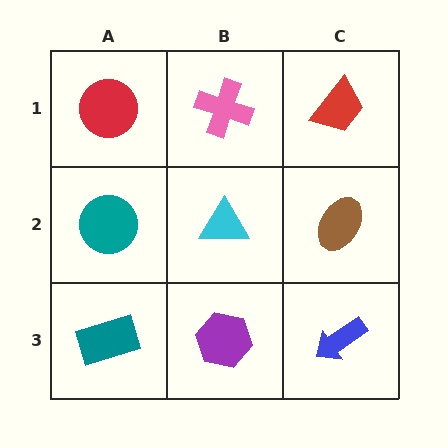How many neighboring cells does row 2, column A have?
3.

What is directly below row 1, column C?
A brown ellipse.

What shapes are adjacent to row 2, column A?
A red circle (row 1, column A), a teal rectangle (row 3, column A), a cyan triangle (row 2, column B).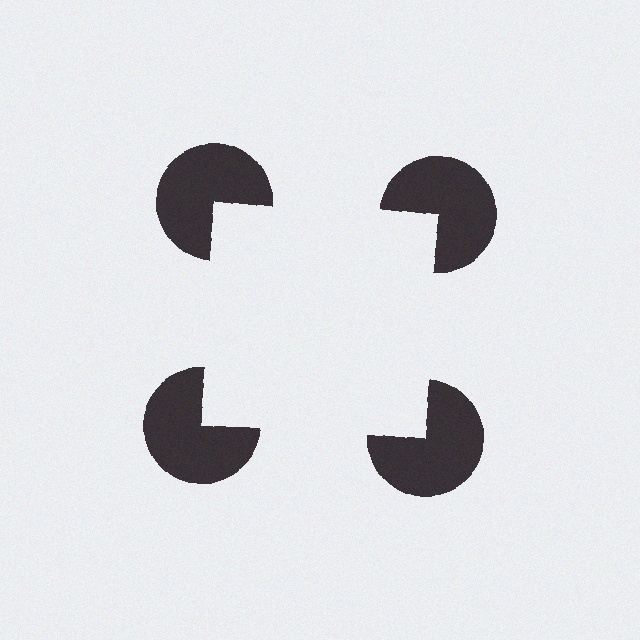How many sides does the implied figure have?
4 sides.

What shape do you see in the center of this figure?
An illusory square — its edges are inferred from the aligned wedge cuts in the pac-man discs, not physically drawn.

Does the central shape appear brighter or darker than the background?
It typically appears slightly brighter than the background, even though no actual brightness change is drawn.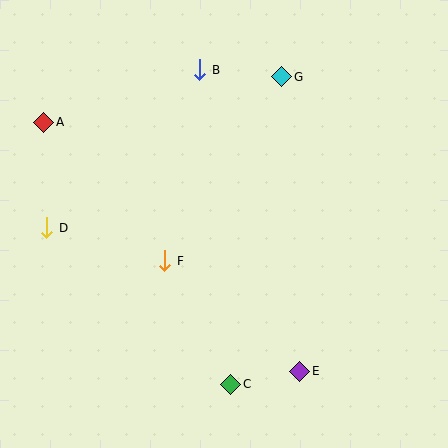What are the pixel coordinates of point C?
Point C is at (231, 384).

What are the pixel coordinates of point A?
Point A is at (44, 122).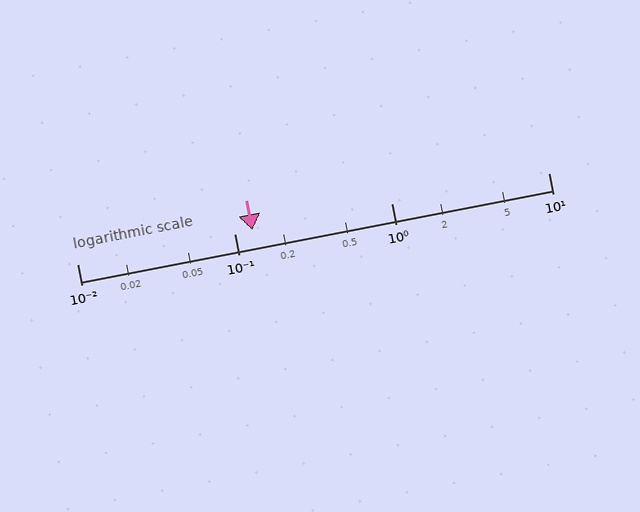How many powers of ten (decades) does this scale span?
The scale spans 3 decades, from 0.01 to 10.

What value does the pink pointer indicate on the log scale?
The pointer indicates approximately 0.13.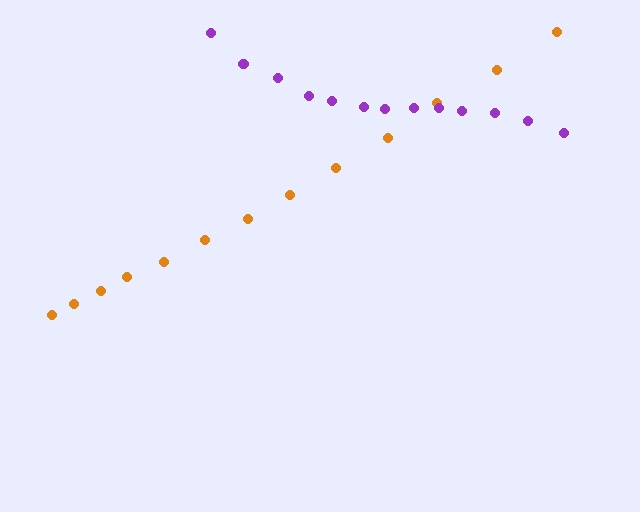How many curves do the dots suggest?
There are 2 distinct paths.